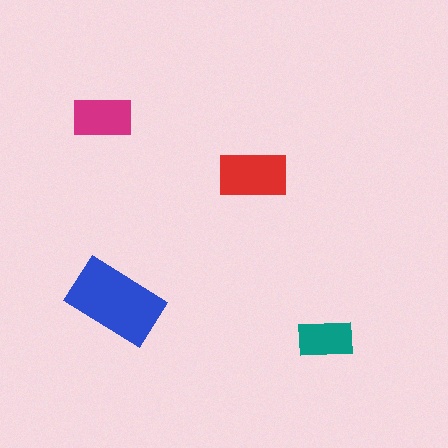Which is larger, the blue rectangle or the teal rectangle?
The blue one.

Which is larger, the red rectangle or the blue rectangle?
The blue one.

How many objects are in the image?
There are 4 objects in the image.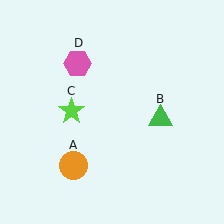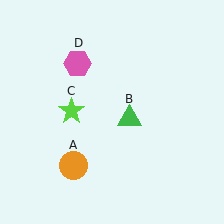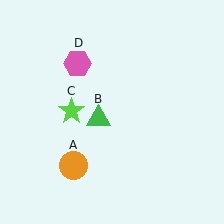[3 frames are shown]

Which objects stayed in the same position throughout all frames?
Orange circle (object A) and lime star (object C) and pink hexagon (object D) remained stationary.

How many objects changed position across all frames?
1 object changed position: green triangle (object B).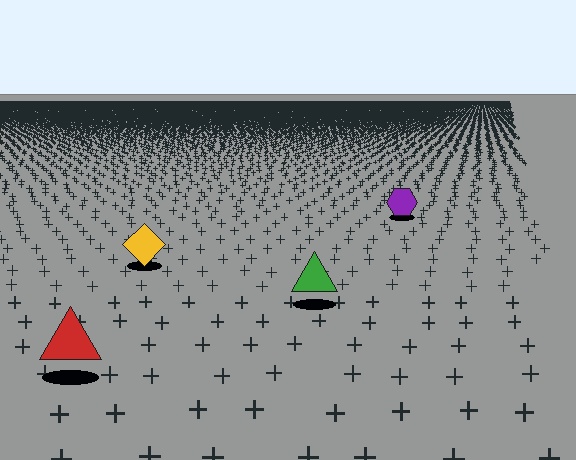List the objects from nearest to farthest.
From nearest to farthest: the red triangle, the green triangle, the yellow diamond, the purple hexagon.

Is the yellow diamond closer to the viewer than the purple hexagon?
Yes. The yellow diamond is closer — you can tell from the texture gradient: the ground texture is coarser near it.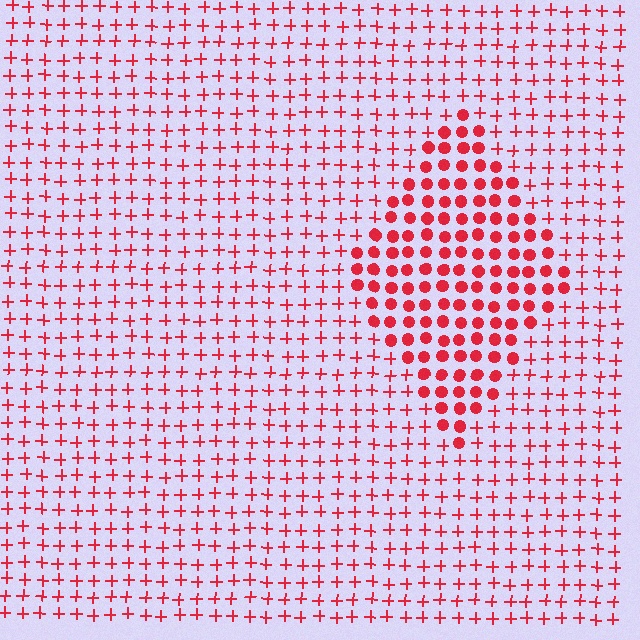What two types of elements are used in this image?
The image uses circles inside the diamond region and plus signs outside it.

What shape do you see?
I see a diamond.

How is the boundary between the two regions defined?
The boundary is defined by a change in element shape: circles inside vs. plus signs outside. All elements share the same color and spacing.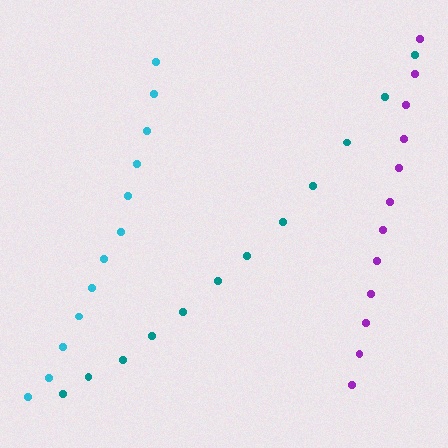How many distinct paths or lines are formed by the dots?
There are 3 distinct paths.